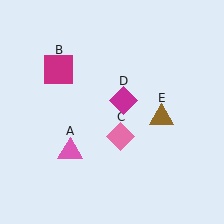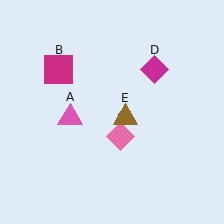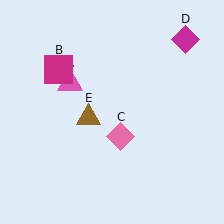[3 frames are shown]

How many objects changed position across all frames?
3 objects changed position: pink triangle (object A), magenta diamond (object D), brown triangle (object E).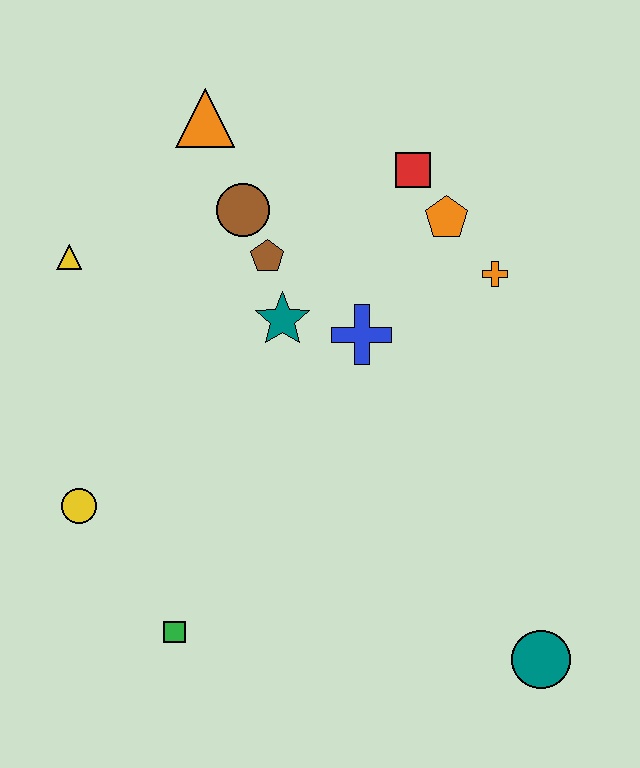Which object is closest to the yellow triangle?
The brown circle is closest to the yellow triangle.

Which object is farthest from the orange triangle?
The teal circle is farthest from the orange triangle.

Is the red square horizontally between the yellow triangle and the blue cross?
No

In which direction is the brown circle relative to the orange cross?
The brown circle is to the left of the orange cross.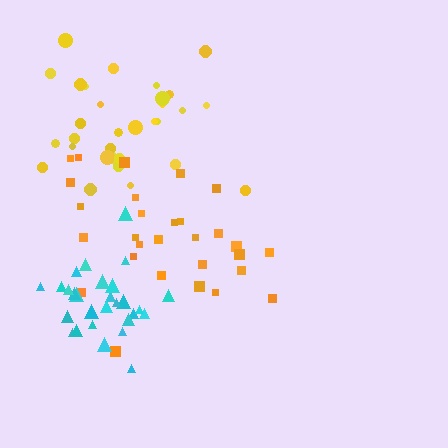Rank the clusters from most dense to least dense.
cyan, yellow, orange.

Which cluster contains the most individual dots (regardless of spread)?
Yellow (32).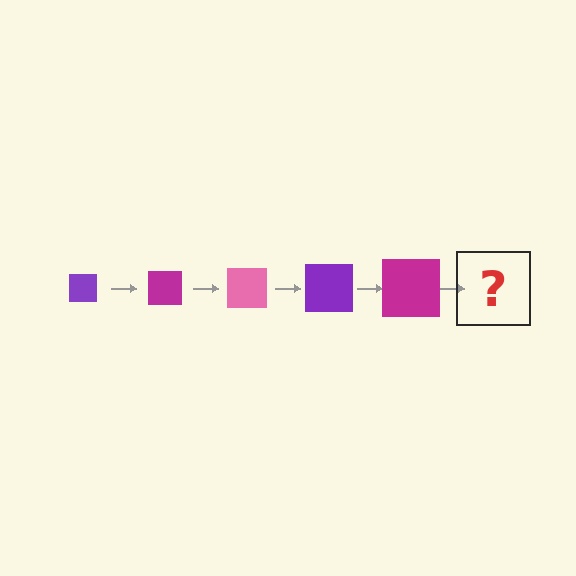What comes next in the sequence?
The next element should be a pink square, larger than the previous one.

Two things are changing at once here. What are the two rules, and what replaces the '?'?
The two rules are that the square grows larger each step and the color cycles through purple, magenta, and pink. The '?' should be a pink square, larger than the previous one.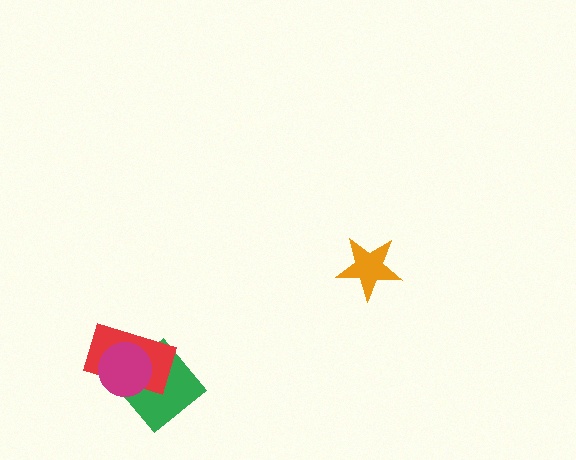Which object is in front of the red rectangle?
The magenta circle is in front of the red rectangle.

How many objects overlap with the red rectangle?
2 objects overlap with the red rectangle.